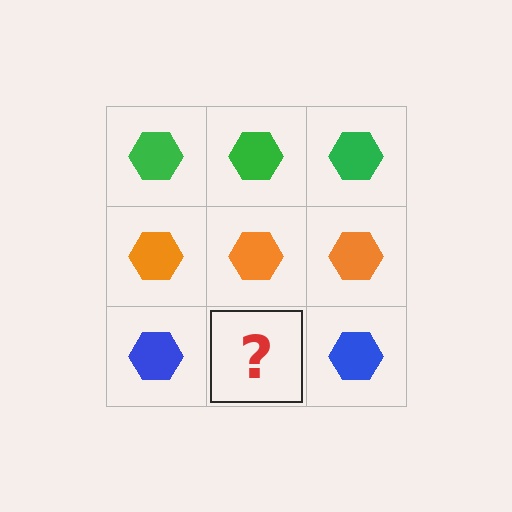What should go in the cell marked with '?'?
The missing cell should contain a blue hexagon.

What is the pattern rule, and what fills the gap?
The rule is that each row has a consistent color. The gap should be filled with a blue hexagon.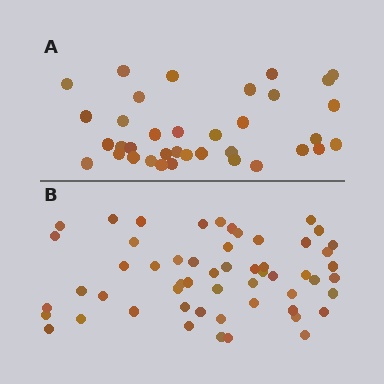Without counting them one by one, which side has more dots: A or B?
Region B (the bottom region) has more dots.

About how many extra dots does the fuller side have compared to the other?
Region B has approximately 20 more dots than region A.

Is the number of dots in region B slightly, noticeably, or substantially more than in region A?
Region B has substantially more. The ratio is roughly 1.5 to 1.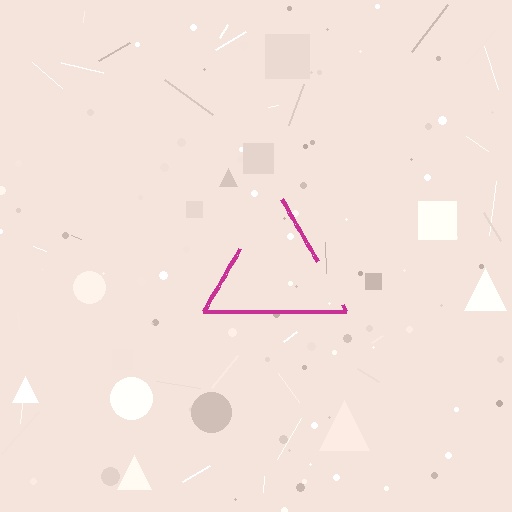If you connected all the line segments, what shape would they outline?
They would outline a triangle.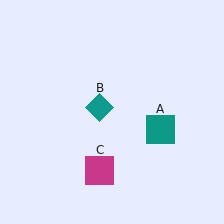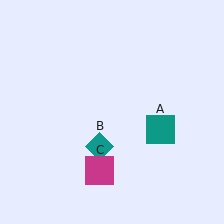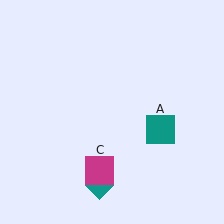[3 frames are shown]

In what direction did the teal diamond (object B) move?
The teal diamond (object B) moved down.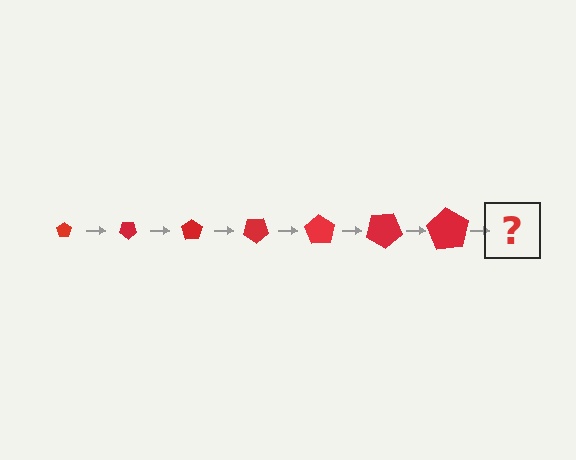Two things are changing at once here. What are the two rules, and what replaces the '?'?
The two rules are that the pentagon grows larger each step and it rotates 35 degrees each step. The '?' should be a pentagon, larger than the previous one and rotated 245 degrees from the start.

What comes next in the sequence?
The next element should be a pentagon, larger than the previous one and rotated 245 degrees from the start.